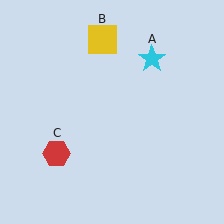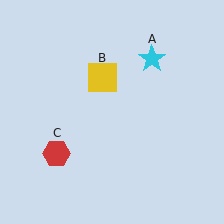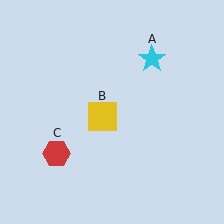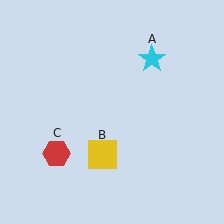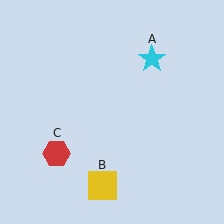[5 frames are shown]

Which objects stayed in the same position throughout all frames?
Cyan star (object A) and red hexagon (object C) remained stationary.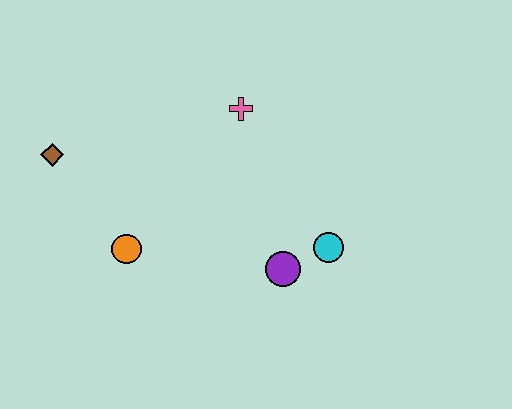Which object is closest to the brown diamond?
The orange circle is closest to the brown diamond.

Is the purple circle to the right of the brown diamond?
Yes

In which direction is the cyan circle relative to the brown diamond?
The cyan circle is to the right of the brown diamond.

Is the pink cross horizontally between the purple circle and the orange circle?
Yes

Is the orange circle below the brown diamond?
Yes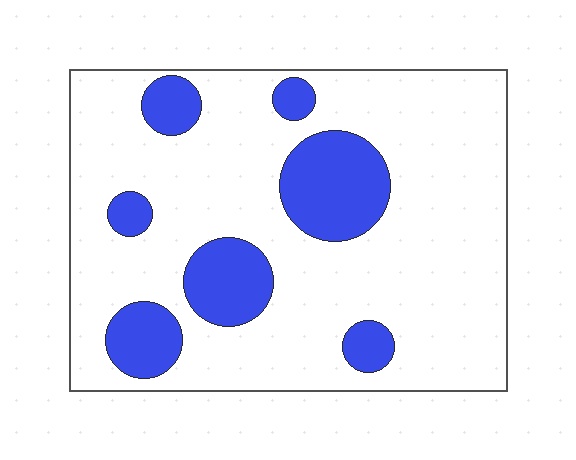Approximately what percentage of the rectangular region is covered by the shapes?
Approximately 20%.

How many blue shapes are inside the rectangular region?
7.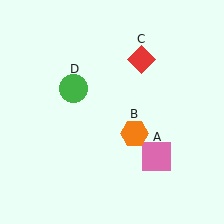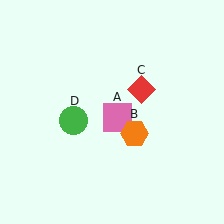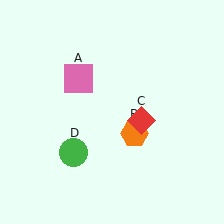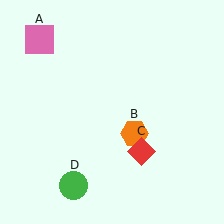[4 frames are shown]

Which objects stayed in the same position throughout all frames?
Orange hexagon (object B) remained stationary.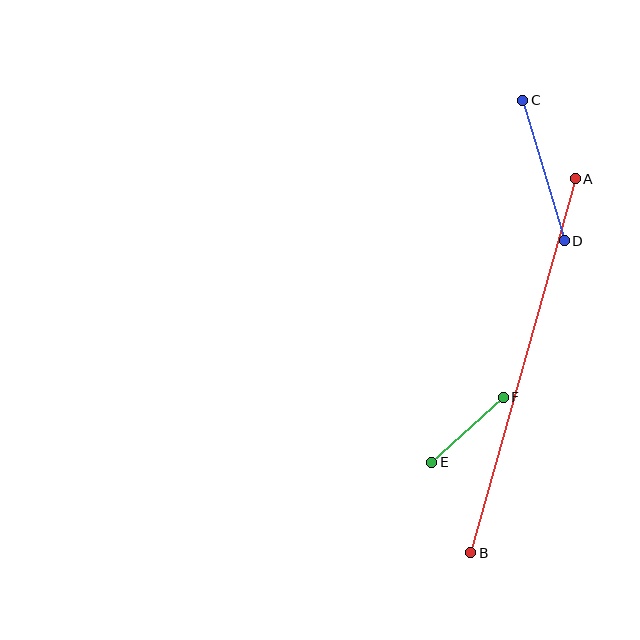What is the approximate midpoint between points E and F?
The midpoint is at approximately (467, 430) pixels.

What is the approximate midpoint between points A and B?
The midpoint is at approximately (523, 366) pixels.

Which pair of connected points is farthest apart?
Points A and B are farthest apart.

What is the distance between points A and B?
The distance is approximately 388 pixels.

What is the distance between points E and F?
The distance is approximately 97 pixels.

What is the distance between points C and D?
The distance is approximately 146 pixels.